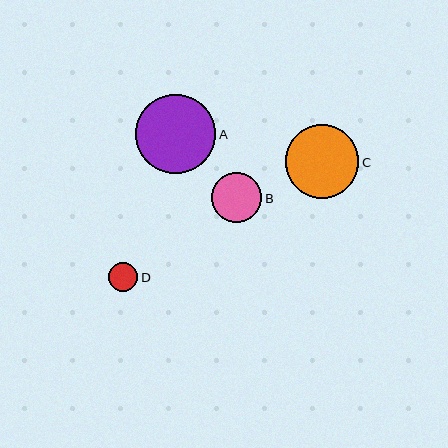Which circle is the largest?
Circle A is the largest with a size of approximately 80 pixels.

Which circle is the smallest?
Circle D is the smallest with a size of approximately 29 pixels.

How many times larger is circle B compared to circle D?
Circle B is approximately 1.7 times the size of circle D.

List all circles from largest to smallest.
From largest to smallest: A, C, B, D.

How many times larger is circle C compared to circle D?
Circle C is approximately 2.5 times the size of circle D.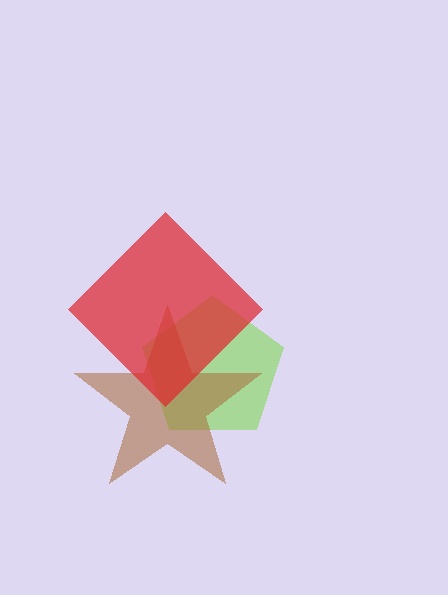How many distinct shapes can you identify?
There are 3 distinct shapes: a lime pentagon, a brown star, a red diamond.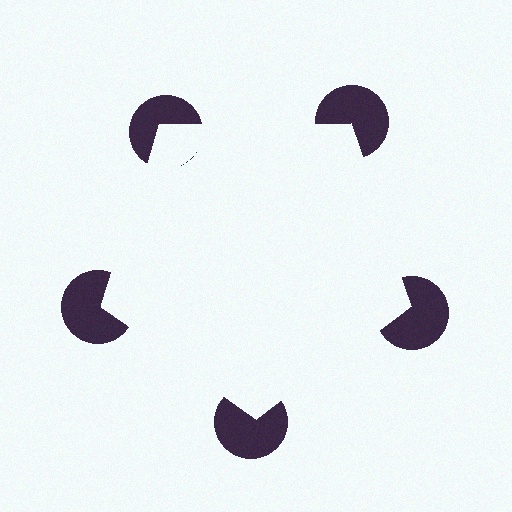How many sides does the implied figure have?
5 sides.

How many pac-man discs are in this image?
There are 5 — one at each vertex of the illusory pentagon.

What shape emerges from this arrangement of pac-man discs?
An illusory pentagon — its edges are inferred from the aligned wedge cuts in the pac-man discs, not physically drawn.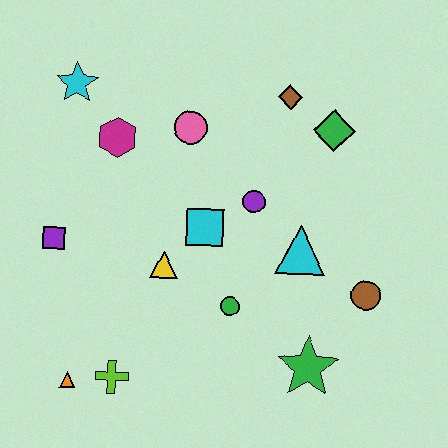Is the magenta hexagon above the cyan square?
Yes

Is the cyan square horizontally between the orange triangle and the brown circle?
Yes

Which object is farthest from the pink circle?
The orange triangle is farthest from the pink circle.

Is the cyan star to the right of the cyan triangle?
No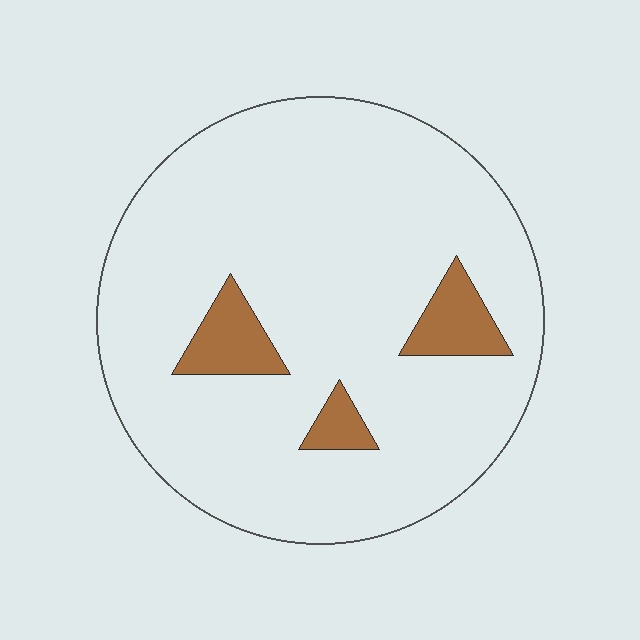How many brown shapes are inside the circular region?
3.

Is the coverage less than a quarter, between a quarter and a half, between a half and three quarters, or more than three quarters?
Less than a quarter.